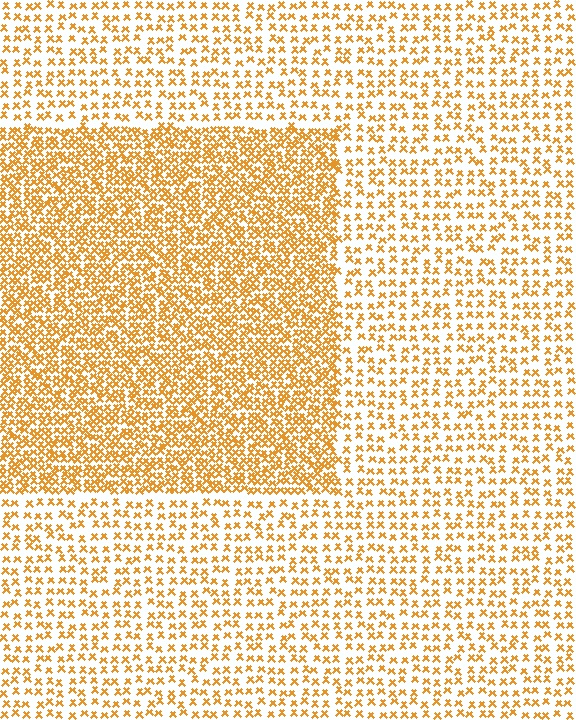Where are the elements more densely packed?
The elements are more densely packed inside the rectangle boundary.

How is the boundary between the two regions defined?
The boundary is defined by a change in element density (approximately 2.2x ratio). All elements are the same color, size, and shape.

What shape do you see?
I see a rectangle.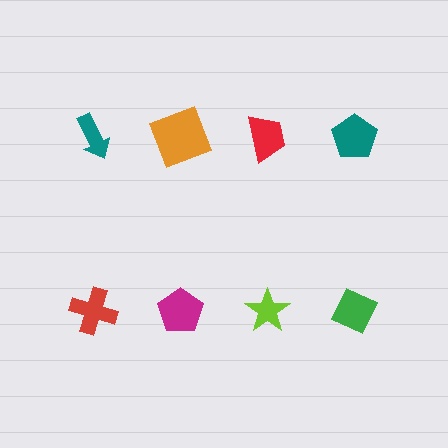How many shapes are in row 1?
4 shapes.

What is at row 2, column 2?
A magenta pentagon.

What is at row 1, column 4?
A teal pentagon.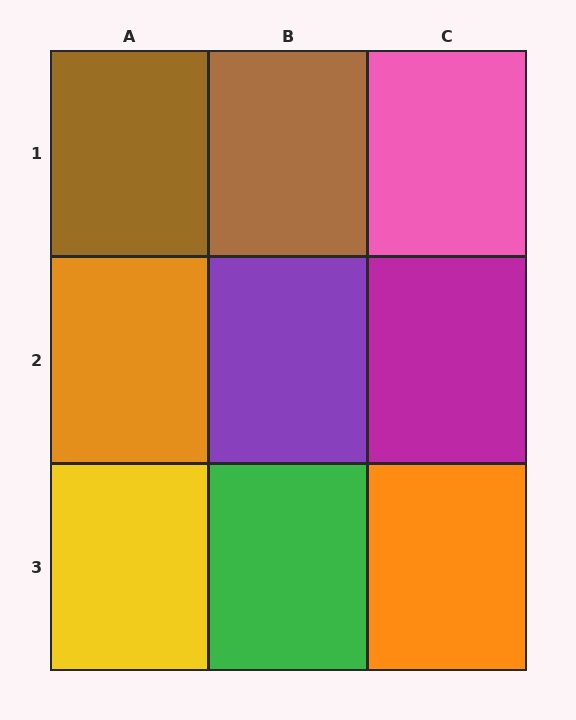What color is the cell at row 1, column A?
Brown.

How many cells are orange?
2 cells are orange.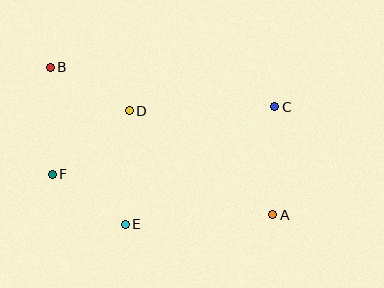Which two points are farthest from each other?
Points A and B are farthest from each other.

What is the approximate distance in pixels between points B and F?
The distance between B and F is approximately 107 pixels.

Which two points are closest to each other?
Points E and F are closest to each other.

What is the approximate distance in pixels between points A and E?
The distance between A and E is approximately 148 pixels.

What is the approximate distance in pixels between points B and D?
The distance between B and D is approximately 90 pixels.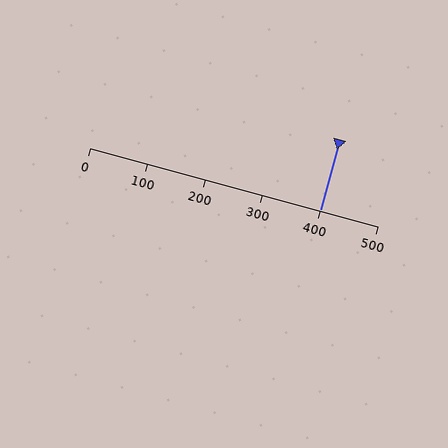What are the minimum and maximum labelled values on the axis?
The axis runs from 0 to 500.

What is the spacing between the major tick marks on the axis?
The major ticks are spaced 100 apart.